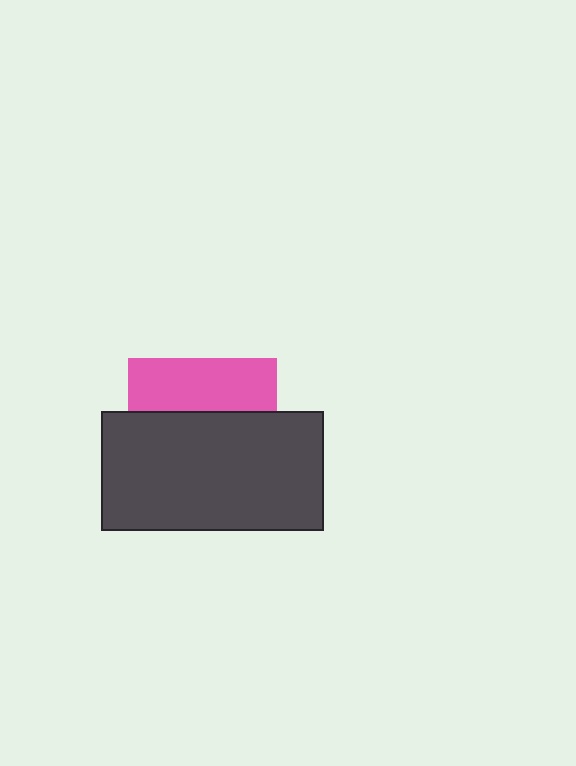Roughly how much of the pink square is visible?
A small part of it is visible (roughly 36%).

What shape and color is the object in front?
The object in front is a dark gray rectangle.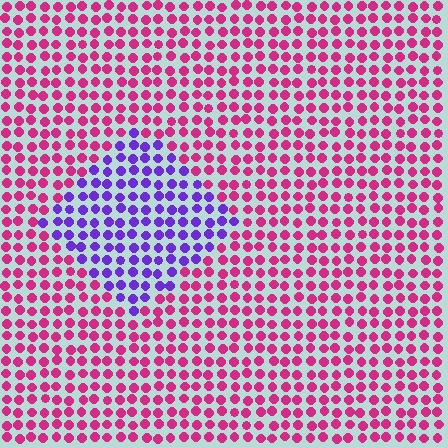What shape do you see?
I see a diamond.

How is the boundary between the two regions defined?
The boundary is defined purely by a slight shift in hue (about 63 degrees). Spacing, size, and orientation are identical on both sides.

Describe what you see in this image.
The image is filled with small magenta elements in a uniform arrangement. A diamond-shaped region is visible where the elements are tinted to a slightly different hue, forming a subtle color boundary.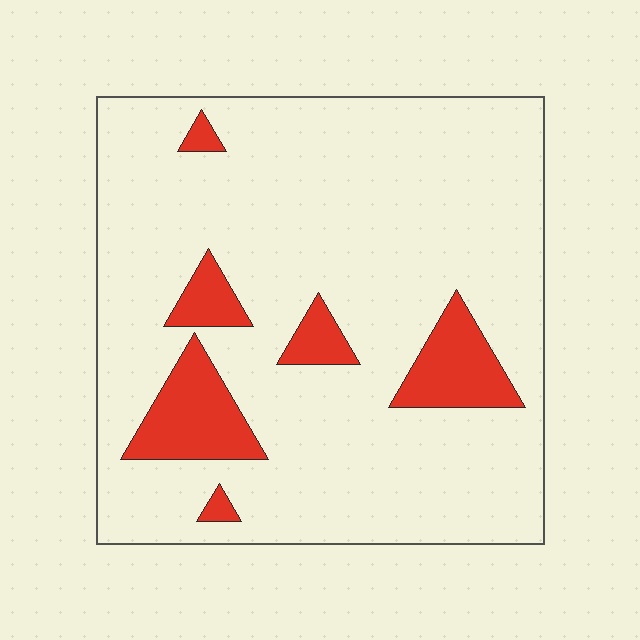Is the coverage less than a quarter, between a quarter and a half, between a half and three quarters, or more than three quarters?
Less than a quarter.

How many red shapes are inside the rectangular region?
6.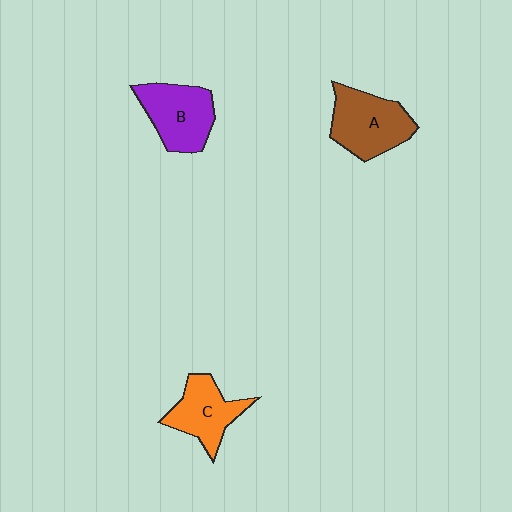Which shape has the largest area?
Shape A (brown).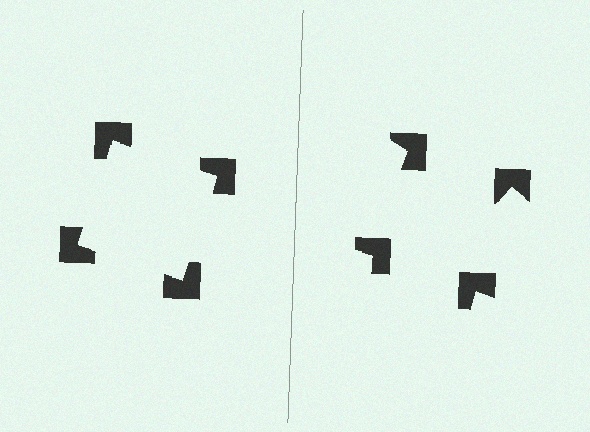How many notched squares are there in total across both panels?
8 — 4 on each side.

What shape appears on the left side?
An illusory square.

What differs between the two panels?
The notched squares are positioned identically on both sides; only the wedge orientations differ. On the left they align to a square; on the right they are misaligned.